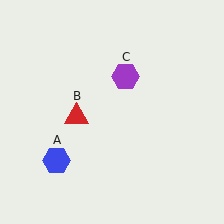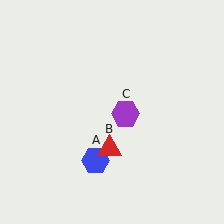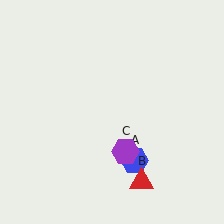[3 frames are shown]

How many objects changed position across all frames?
3 objects changed position: blue hexagon (object A), red triangle (object B), purple hexagon (object C).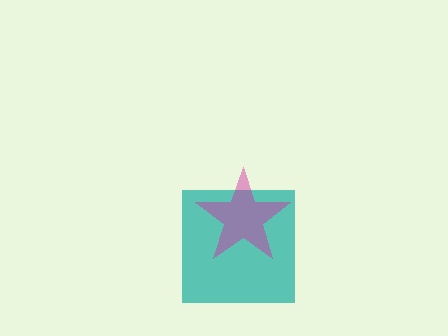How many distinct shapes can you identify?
There are 2 distinct shapes: a teal square, a magenta star.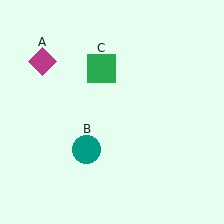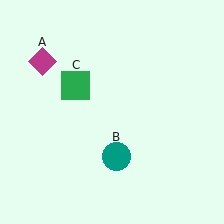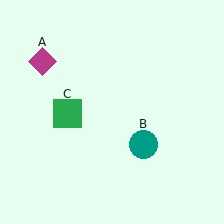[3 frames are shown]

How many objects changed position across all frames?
2 objects changed position: teal circle (object B), green square (object C).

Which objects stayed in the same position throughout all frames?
Magenta diamond (object A) remained stationary.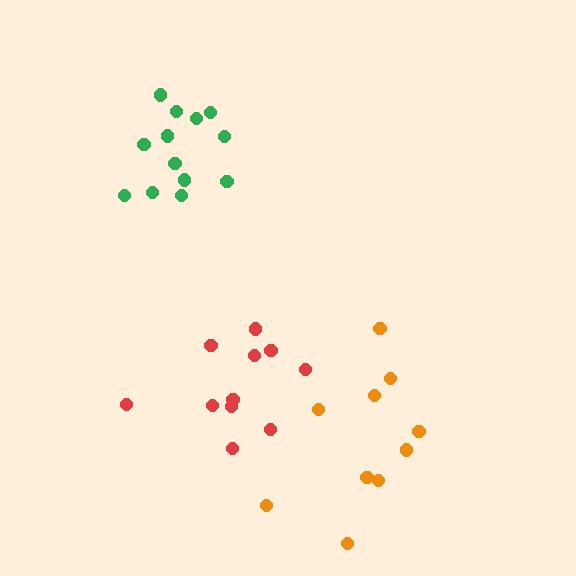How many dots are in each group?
Group 1: 13 dots, Group 2: 10 dots, Group 3: 11 dots (34 total).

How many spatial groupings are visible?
There are 3 spatial groupings.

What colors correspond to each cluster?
The clusters are colored: green, orange, red.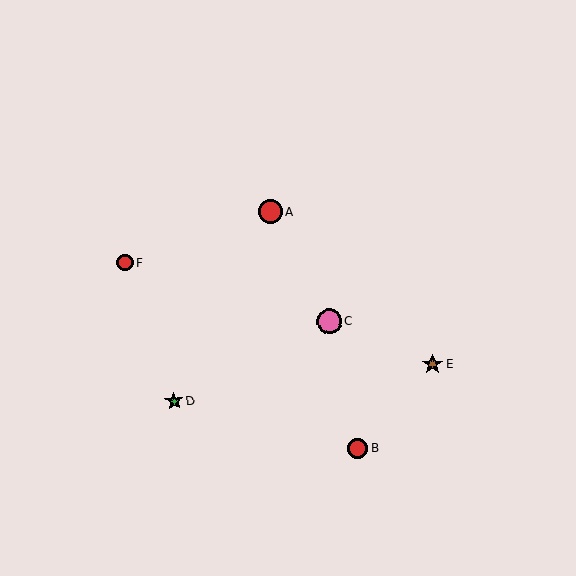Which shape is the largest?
The pink circle (labeled C) is the largest.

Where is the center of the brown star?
The center of the brown star is at (433, 364).